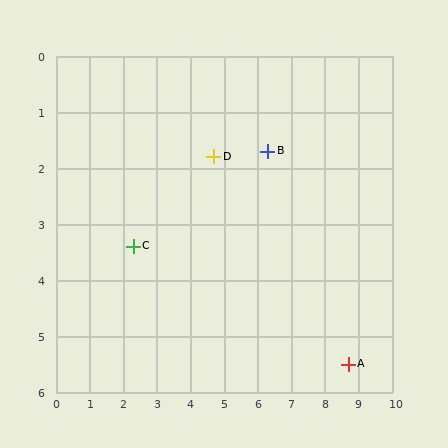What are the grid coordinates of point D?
Point D is at approximately (4.7, 1.8).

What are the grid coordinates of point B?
Point B is at approximately (6.3, 1.7).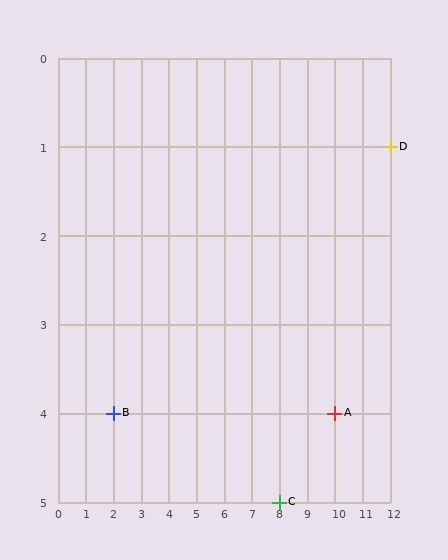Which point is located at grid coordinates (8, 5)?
Point C is at (8, 5).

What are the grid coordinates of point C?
Point C is at grid coordinates (8, 5).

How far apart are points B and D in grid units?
Points B and D are 10 columns and 3 rows apart (about 10.4 grid units diagonally).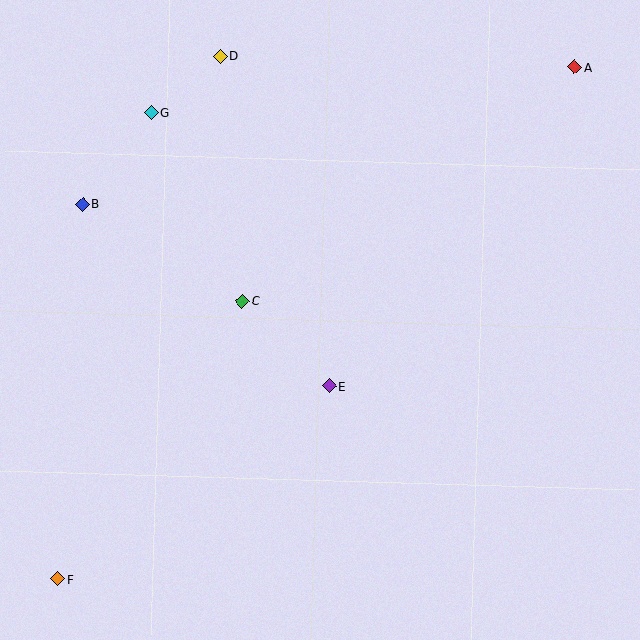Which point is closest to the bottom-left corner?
Point F is closest to the bottom-left corner.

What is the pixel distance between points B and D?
The distance between B and D is 202 pixels.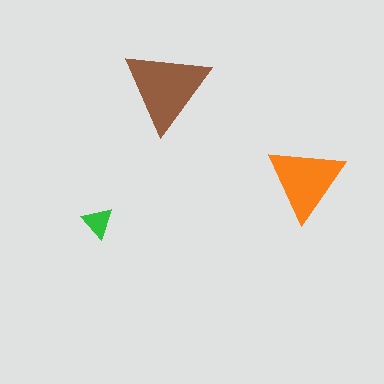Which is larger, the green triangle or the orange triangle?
The orange one.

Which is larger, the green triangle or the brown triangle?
The brown one.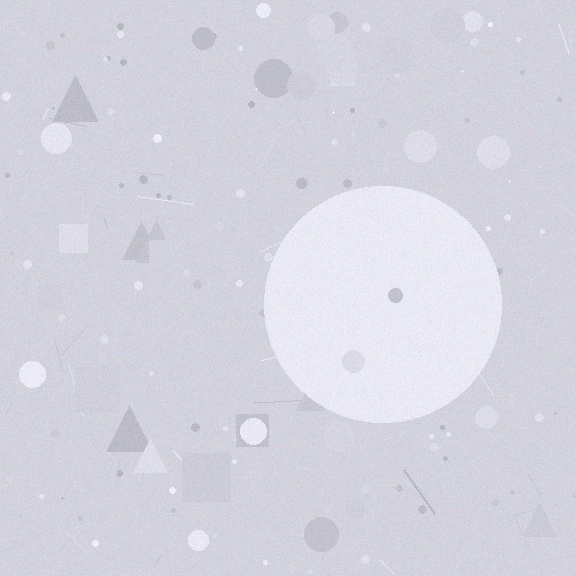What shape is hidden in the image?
A circle is hidden in the image.